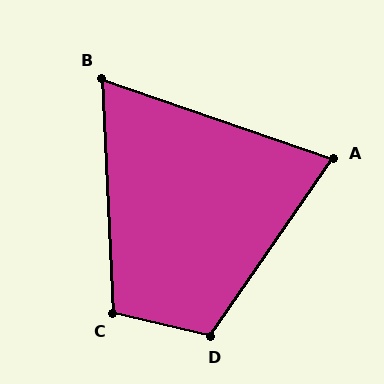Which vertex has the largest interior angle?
D, at approximately 112 degrees.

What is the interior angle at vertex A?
Approximately 74 degrees (acute).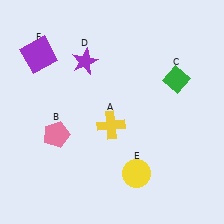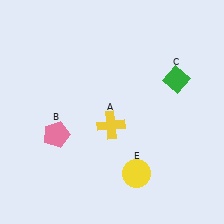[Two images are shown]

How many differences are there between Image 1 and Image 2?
There are 2 differences between the two images.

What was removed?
The purple square (F), the purple star (D) were removed in Image 2.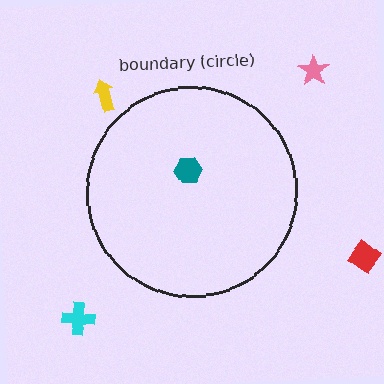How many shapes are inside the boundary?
1 inside, 4 outside.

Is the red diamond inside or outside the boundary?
Outside.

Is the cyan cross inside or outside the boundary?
Outside.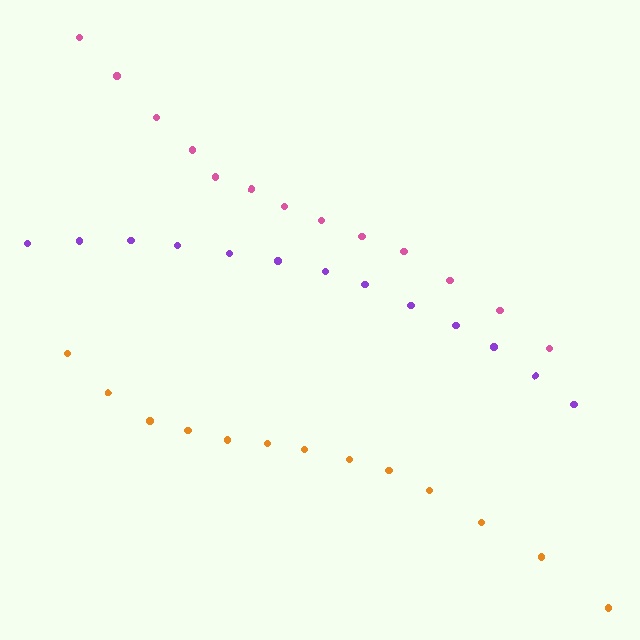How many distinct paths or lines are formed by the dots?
There are 3 distinct paths.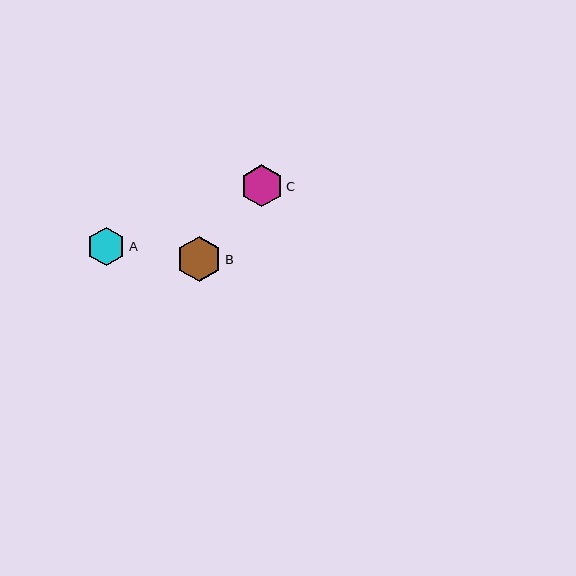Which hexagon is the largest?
Hexagon B is the largest with a size of approximately 46 pixels.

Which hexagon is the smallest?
Hexagon A is the smallest with a size of approximately 39 pixels.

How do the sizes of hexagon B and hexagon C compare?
Hexagon B and hexagon C are approximately the same size.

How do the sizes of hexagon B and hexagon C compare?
Hexagon B and hexagon C are approximately the same size.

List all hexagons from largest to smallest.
From largest to smallest: B, C, A.